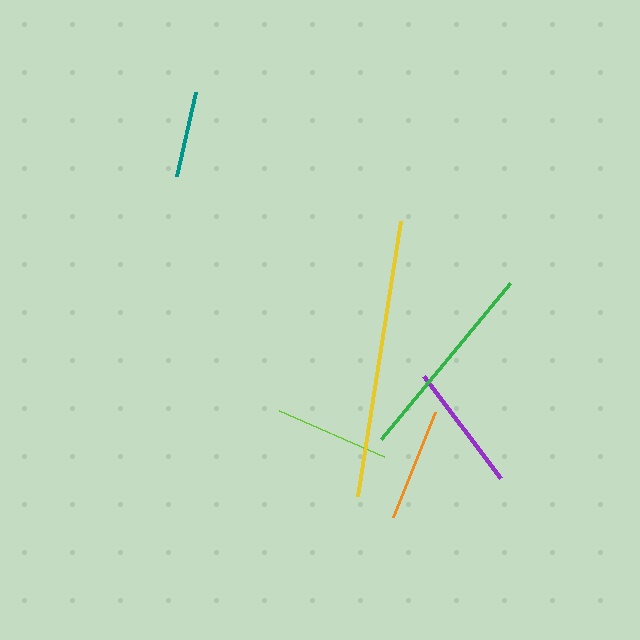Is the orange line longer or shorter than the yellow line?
The yellow line is longer than the orange line.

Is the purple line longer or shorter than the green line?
The green line is longer than the purple line.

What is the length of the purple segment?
The purple segment is approximately 127 pixels long.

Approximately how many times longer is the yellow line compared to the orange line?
The yellow line is approximately 2.5 times the length of the orange line.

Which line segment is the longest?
The yellow line is the longest at approximately 278 pixels.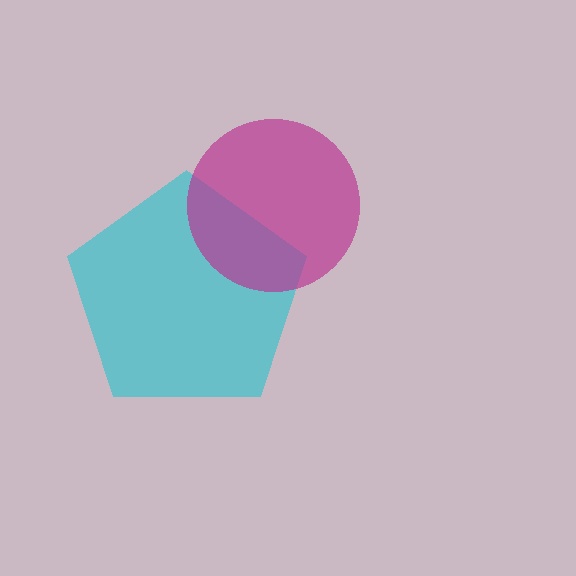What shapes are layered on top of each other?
The layered shapes are: a cyan pentagon, a magenta circle.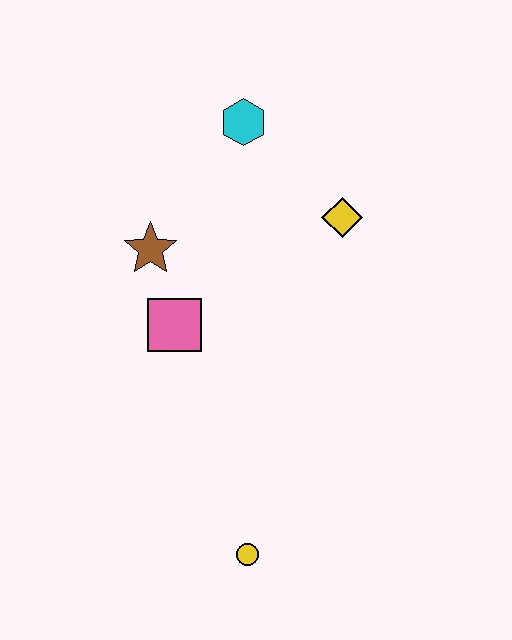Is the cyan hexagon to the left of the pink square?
No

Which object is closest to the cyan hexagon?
The yellow diamond is closest to the cyan hexagon.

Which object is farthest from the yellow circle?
The cyan hexagon is farthest from the yellow circle.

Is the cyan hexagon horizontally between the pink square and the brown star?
No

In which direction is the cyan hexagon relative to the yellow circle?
The cyan hexagon is above the yellow circle.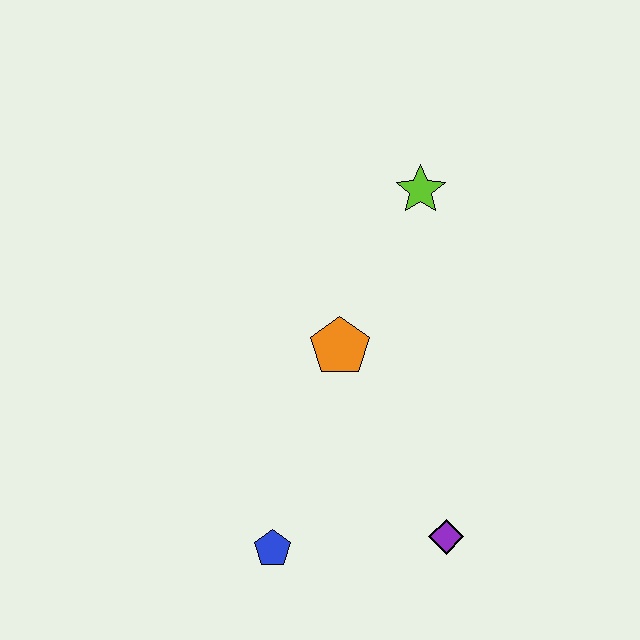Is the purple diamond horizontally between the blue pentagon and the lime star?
No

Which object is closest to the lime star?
The orange pentagon is closest to the lime star.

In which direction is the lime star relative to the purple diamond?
The lime star is above the purple diamond.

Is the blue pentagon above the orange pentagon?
No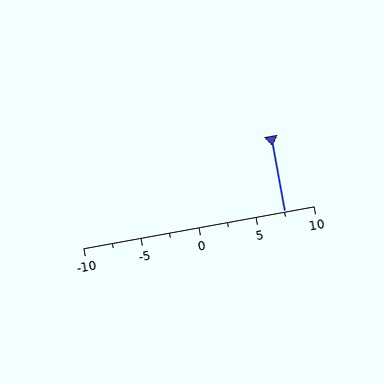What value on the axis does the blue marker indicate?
The marker indicates approximately 7.5.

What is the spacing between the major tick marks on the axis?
The major ticks are spaced 5 apart.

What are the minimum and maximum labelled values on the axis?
The axis runs from -10 to 10.